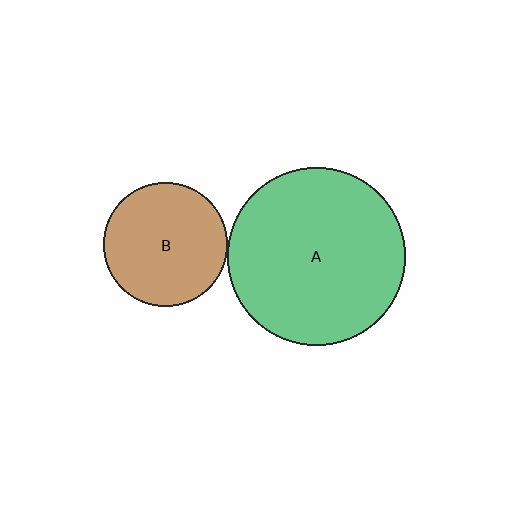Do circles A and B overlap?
Yes.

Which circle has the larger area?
Circle A (green).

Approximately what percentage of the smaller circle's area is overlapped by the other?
Approximately 5%.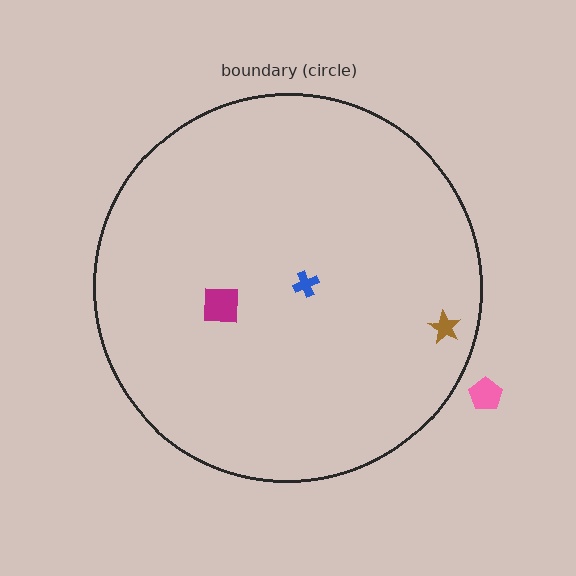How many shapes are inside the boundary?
3 inside, 1 outside.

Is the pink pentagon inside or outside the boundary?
Outside.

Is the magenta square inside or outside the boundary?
Inside.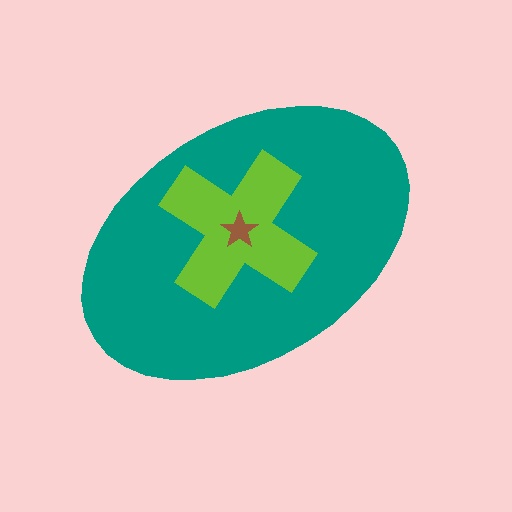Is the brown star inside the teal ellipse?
Yes.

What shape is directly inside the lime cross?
The brown star.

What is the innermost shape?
The brown star.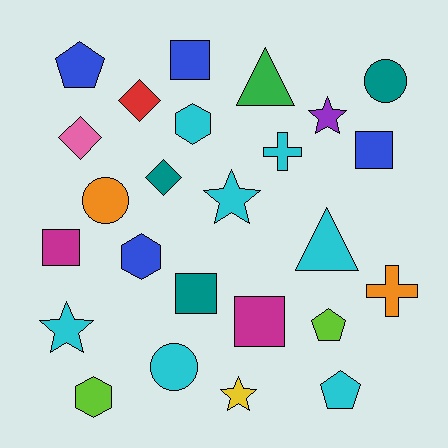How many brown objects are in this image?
There are no brown objects.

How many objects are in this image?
There are 25 objects.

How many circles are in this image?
There are 3 circles.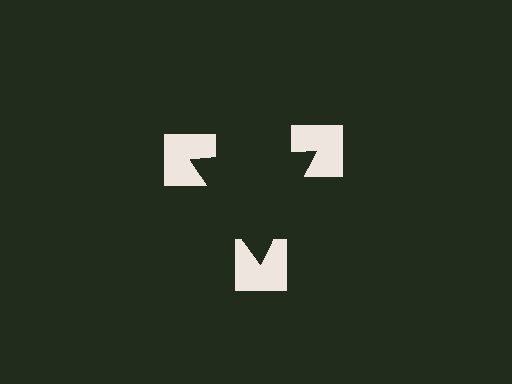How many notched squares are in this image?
There are 3 — one at each vertex of the illusory triangle.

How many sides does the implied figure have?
3 sides.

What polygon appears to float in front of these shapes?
An illusory triangle — its edges are inferred from the aligned wedge cuts in the notched squares, not physically drawn.